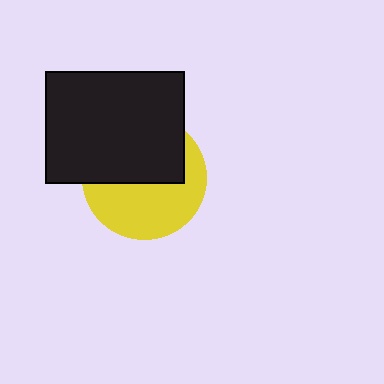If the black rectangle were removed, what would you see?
You would see the complete yellow circle.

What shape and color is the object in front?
The object in front is a black rectangle.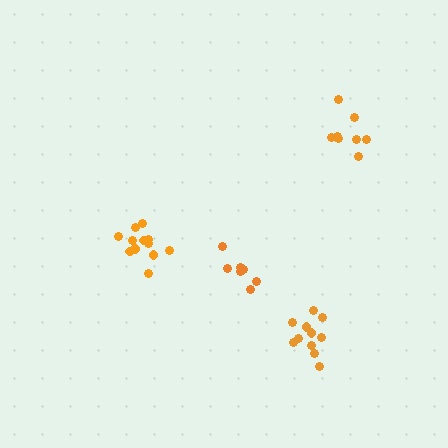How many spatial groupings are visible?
There are 4 spatial groupings.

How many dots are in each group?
Group 1: 11 dots, Group 2: 7 dots, Group 3: 8 dots, Group 4: 12 dots (38 total).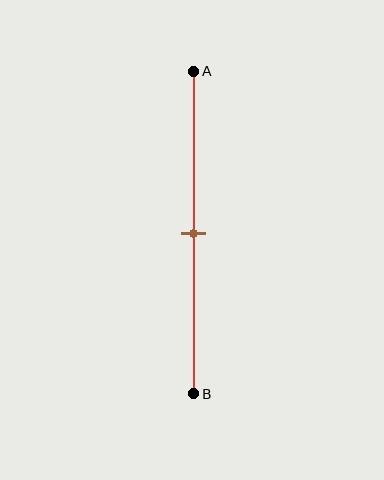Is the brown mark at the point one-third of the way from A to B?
No, the mark is at about 50% from A, not at the 33% one-third point.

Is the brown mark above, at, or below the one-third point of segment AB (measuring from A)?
The brown mark is below the one-third point of segment AB.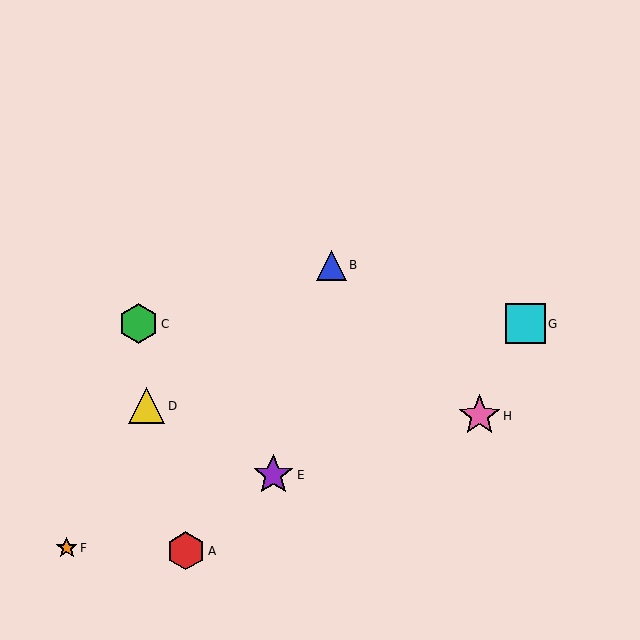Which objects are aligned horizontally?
Objects C, G are aligned horizontally.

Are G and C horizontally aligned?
Yes, both are at y≈324.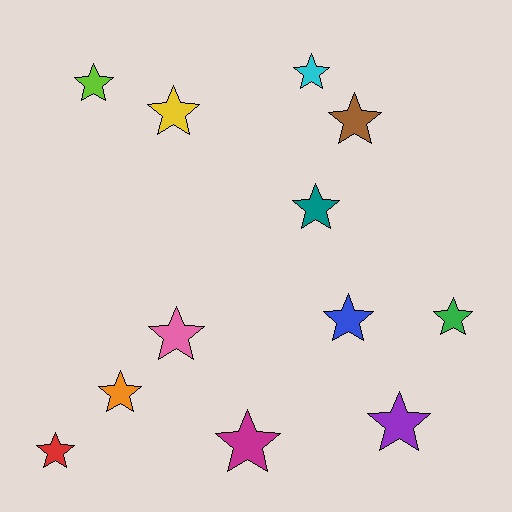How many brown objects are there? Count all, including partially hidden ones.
There is 1 brown object.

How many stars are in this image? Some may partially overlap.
There are 12 stars.